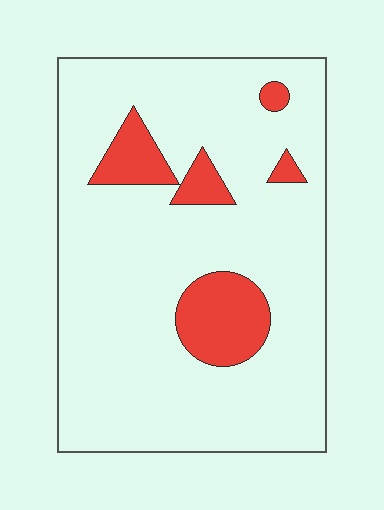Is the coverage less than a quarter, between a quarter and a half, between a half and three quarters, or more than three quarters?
Less than a quarter.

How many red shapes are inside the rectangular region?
5.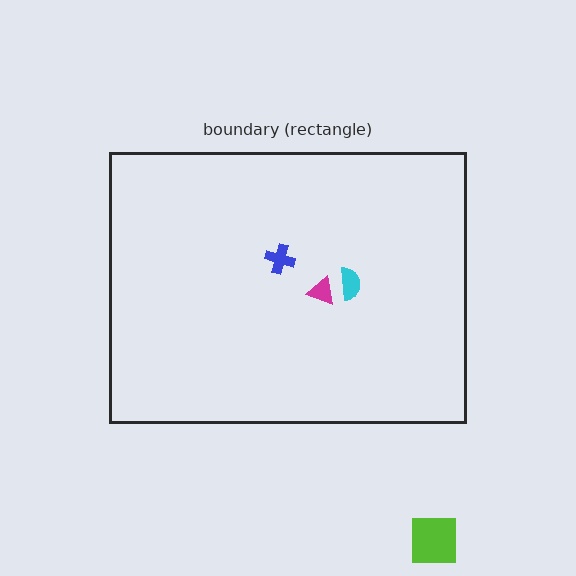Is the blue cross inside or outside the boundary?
Inside.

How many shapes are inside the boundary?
3 inside, 1 outside.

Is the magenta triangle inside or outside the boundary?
Inside.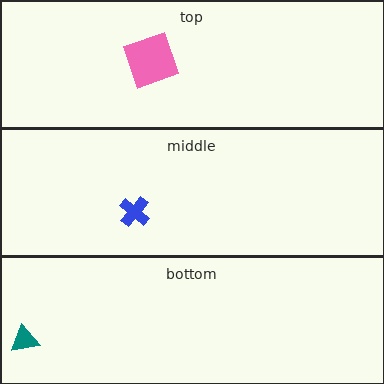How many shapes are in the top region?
1.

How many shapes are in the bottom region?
1.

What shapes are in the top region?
The pink square.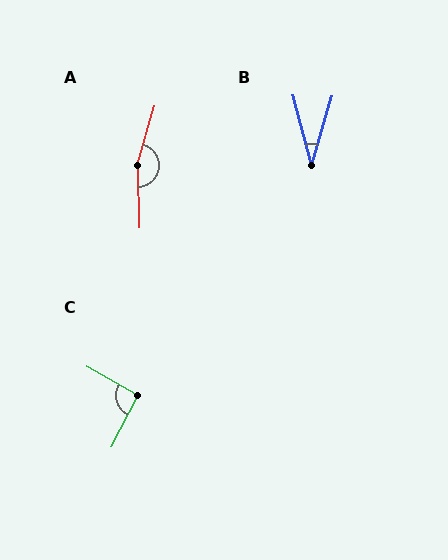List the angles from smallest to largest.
B (32°), C (92°), A (162°).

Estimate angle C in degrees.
Approximately 92 degrees.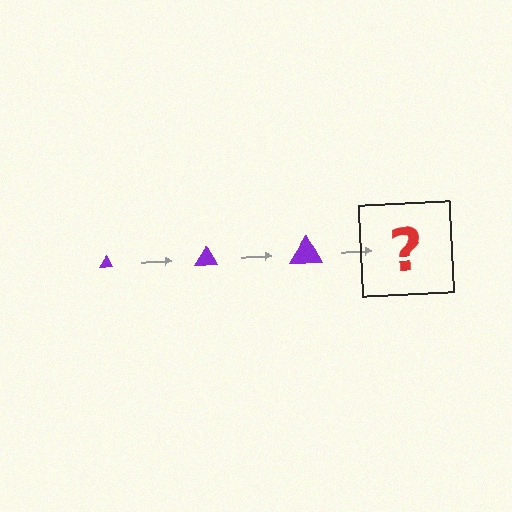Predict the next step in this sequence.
The next step is a purple triangle, larger than the previous one.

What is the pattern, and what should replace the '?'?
The pattern is that the triangle gets progressively larger each step. The '?' should be a purple triangle, larger than the previous one.